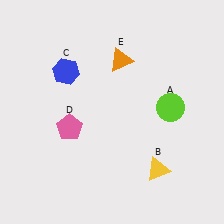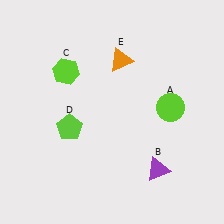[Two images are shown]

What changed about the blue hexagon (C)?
In Image 1, C is blue. In Image 2, it changed to lime.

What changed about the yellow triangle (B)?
In Image 1, B is yellow. In Image 2, it changed to purple.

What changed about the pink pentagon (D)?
In Image 1, D is pink. In Image 2, it changed to lime.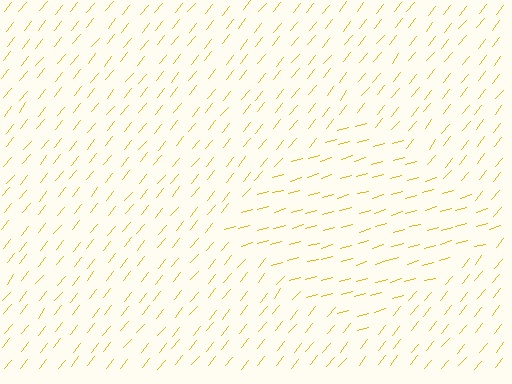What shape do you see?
I see a diamond.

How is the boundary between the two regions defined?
The boundary is defined purely by a change in line orientation (approximately 35 degrees difference). All lines are the same color and thickness.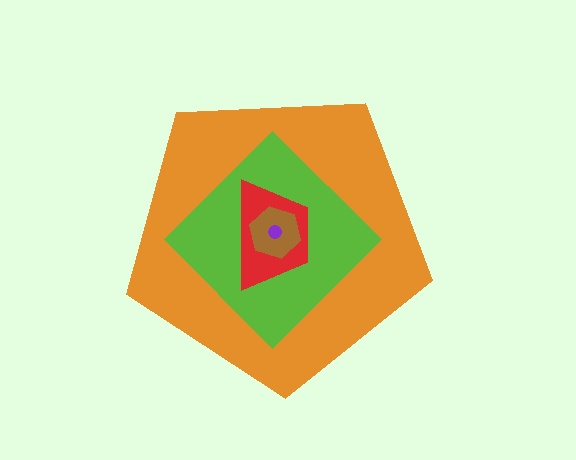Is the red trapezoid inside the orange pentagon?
Yes.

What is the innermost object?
The purple circle.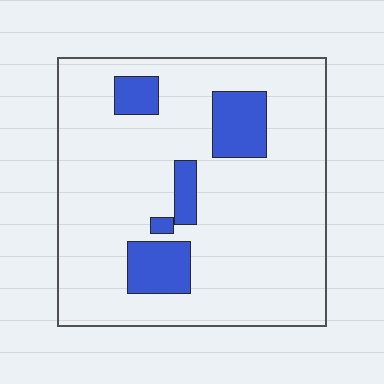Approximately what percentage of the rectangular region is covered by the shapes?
Approximately 15%.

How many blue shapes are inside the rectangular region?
5.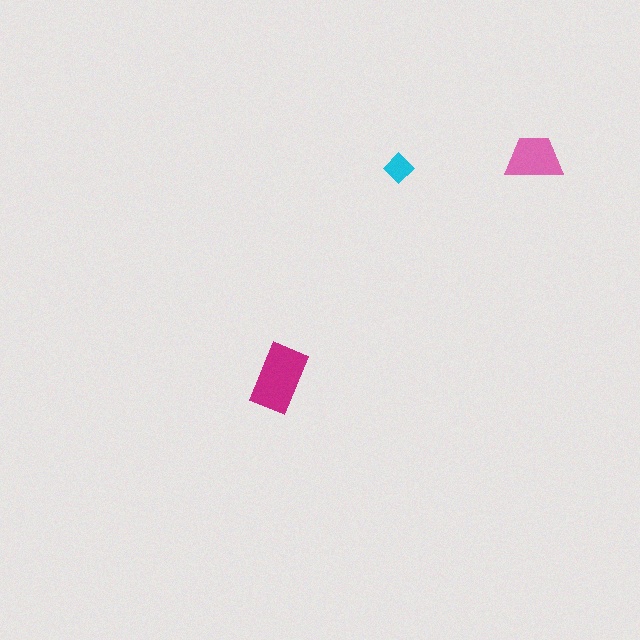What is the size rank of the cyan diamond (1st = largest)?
3rd.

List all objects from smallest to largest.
The cyan diamond, the pink trapezoid, the magenta rectangle.